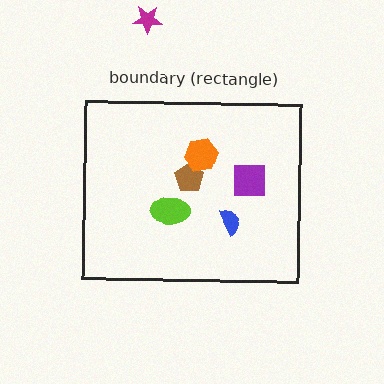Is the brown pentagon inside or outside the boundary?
Inside.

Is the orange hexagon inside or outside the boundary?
Inside.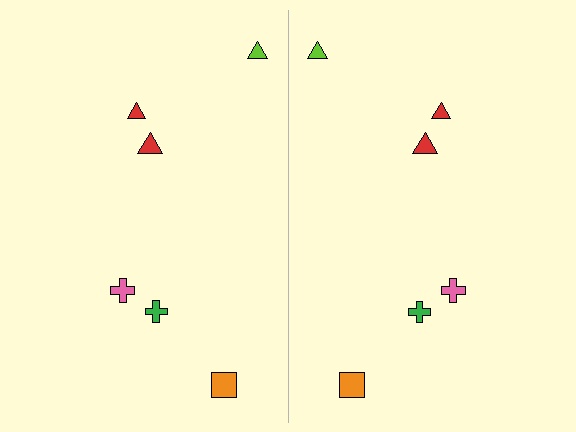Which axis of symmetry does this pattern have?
The pattern has a vertical axis of symmetry running through the center of the image.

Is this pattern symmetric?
Yes, this pattern has bilateral (reflection) symmetry.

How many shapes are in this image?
There are 12 shapes in this image.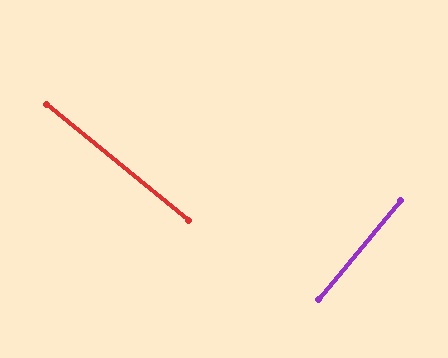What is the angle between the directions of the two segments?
Approximately 90 degrees.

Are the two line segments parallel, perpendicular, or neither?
Perpendicular — they meet at approximately 90°.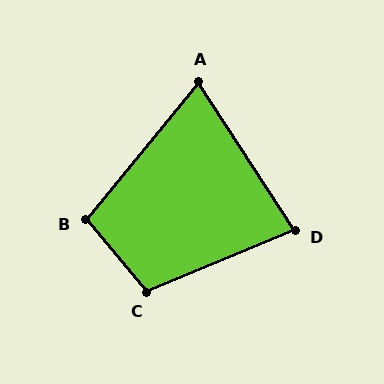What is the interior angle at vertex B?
Approximately 101 degrees (obtuse).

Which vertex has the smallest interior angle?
A, at approximately 73 degrees.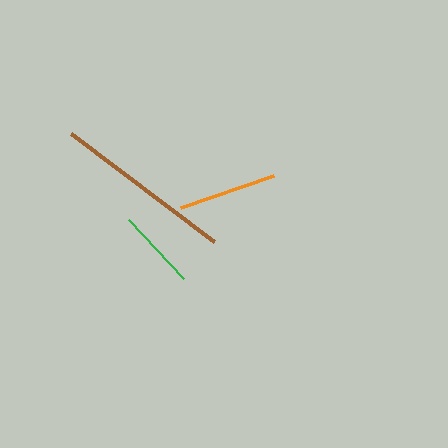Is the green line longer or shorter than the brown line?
The brown line is longer than the green line.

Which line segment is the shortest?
The green line is the shortest at approximately 80 pixels.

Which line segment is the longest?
The brown line is the longest at approximately 179 pixels.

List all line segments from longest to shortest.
From longest to shortest: brown, orange, green.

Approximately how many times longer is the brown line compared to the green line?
The brown line is approximately 2.2 times the length of the green line.